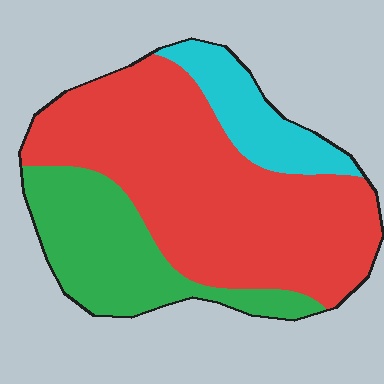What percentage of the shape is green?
Green takes up between a sixth and a third of the shape.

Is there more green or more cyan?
Green.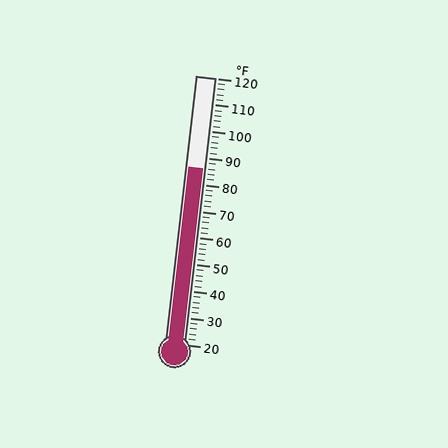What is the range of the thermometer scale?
The thermometer scale ranges from 20°F to 120°F.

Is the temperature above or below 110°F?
The temperature is below 110°F.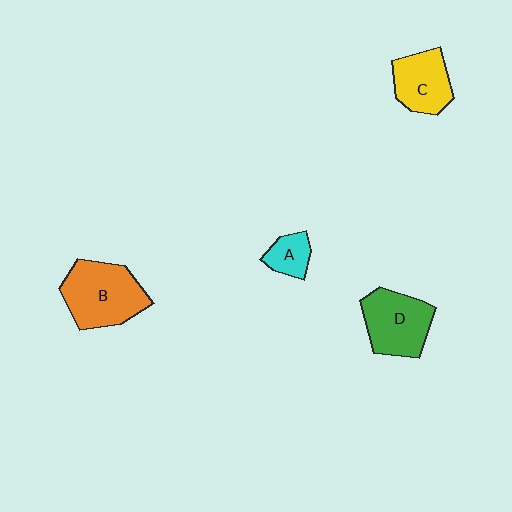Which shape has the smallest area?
Shape A (cyan).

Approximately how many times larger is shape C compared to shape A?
Approximately 1.9 times.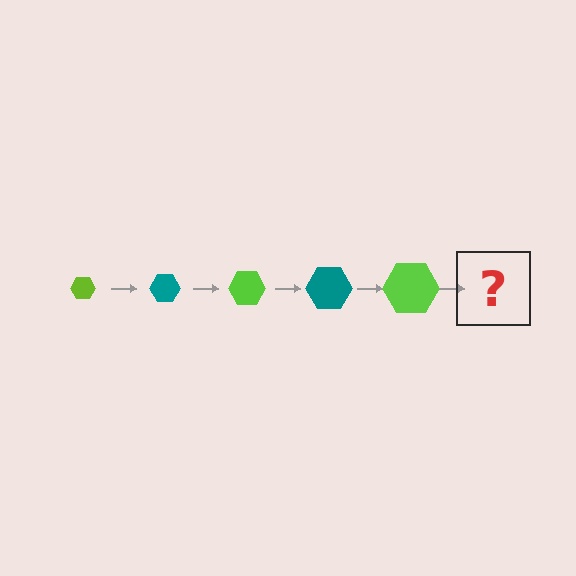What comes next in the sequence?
The next element should be a teal hexagon, larger than the previous one.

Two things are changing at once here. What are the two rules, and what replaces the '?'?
The two rules are that the hexagon grows larger each step and the color cycles through lime and teal. The '?' should be a teal hexagon, larger than the previous one.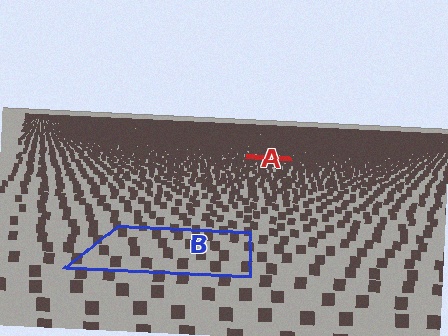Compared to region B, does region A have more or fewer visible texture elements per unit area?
Region A has more texture elements per unit area — they are packed more densely because it is farther away.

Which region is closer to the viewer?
Region B is closer. The texture elements there are larger and more spread out.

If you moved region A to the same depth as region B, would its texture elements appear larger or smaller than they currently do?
They would appear larger. At a closer depth, the same texture elements are projected at a bigger on-screen size.